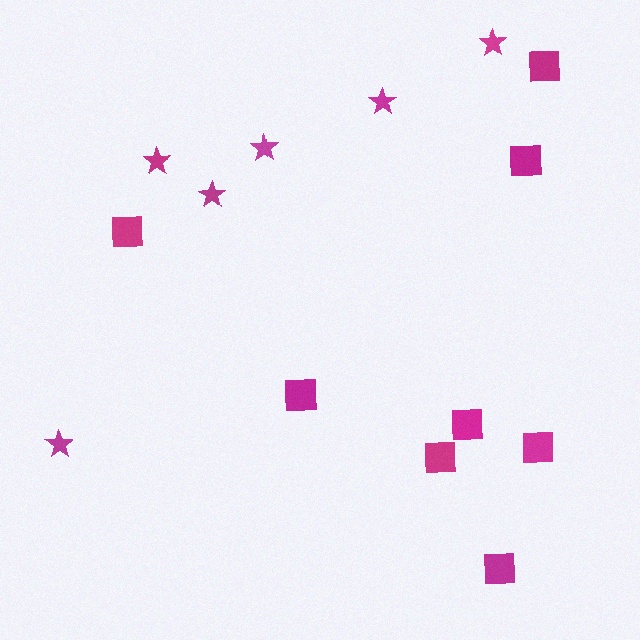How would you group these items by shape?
There are 2 groups: one group of squares (8) and one group of stars (6).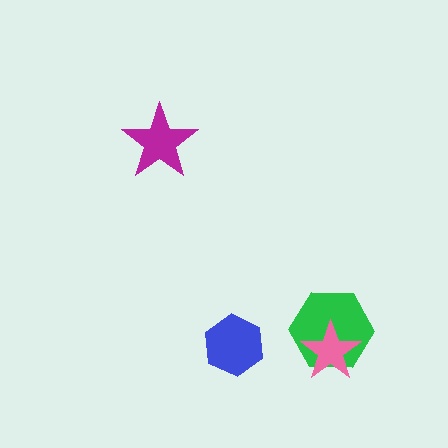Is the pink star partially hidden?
No, no other shape covers it.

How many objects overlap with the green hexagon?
1 object overlaps with the green hexagon.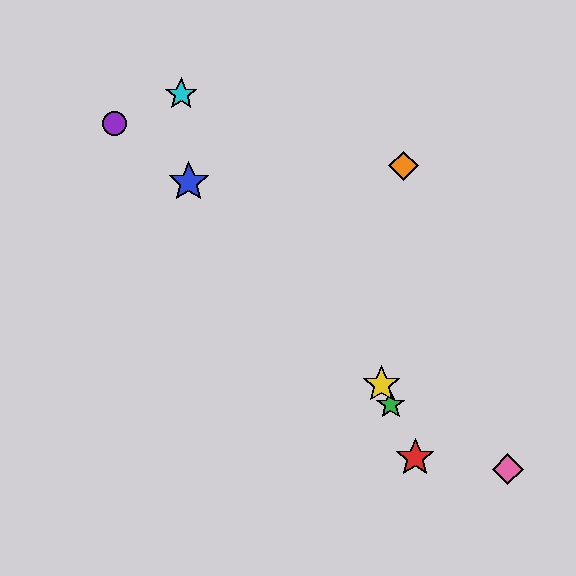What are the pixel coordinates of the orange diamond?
The orange diamond is at (404, 166).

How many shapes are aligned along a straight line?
3 shapes (the red star, the green star, the yellow star) are aligned along a straight line.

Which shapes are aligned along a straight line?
The red star, the green star, the yellow star are aligned along a straight line.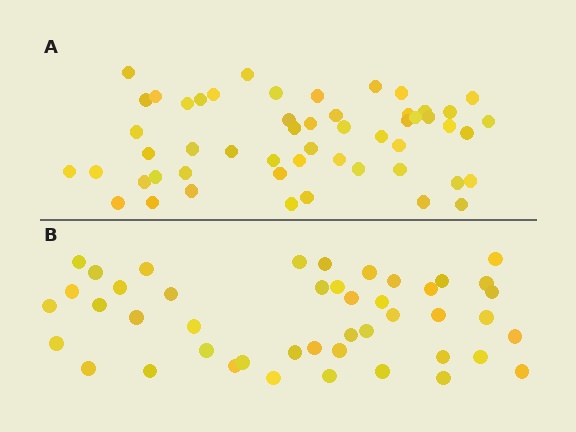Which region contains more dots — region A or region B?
Region A (the top region) has more dots.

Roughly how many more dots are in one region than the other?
Region A has roughly 8 or so more dots than region B.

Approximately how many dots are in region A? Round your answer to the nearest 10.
About 50 dots. (The exact count is 53, which rounds to 50.)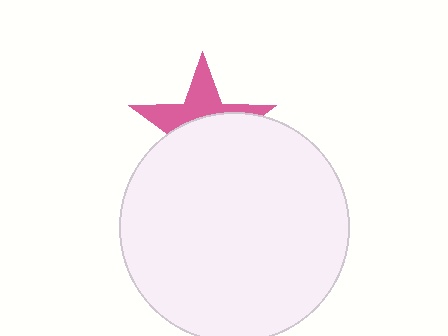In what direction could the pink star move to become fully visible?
The pink star could move up. That would shift it out from behind the white circle entirely.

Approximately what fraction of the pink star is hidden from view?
Roughly 60% of the pink star is hidden behind the white circle.